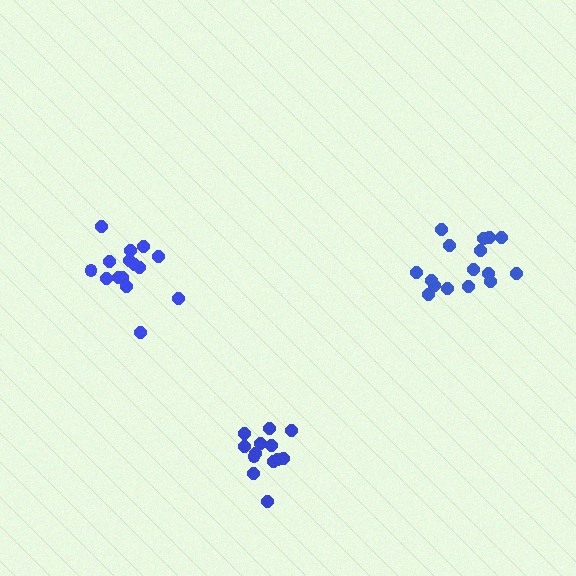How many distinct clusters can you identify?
There are 3 distinct clusters.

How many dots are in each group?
Group 1: 15 dots, Group 2: 16 dots, Group 3: 13 dots (44 total).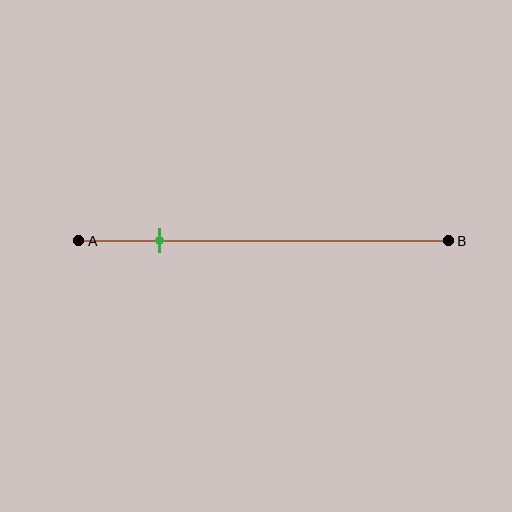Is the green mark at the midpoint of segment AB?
No, the mark is at about 20% from A, not at the 50% midpoint.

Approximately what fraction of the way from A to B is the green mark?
The green mark is approximately 20% of the way from A to B.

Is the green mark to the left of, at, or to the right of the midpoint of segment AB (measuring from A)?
The green mark is to the left of the midpoint of segment AB.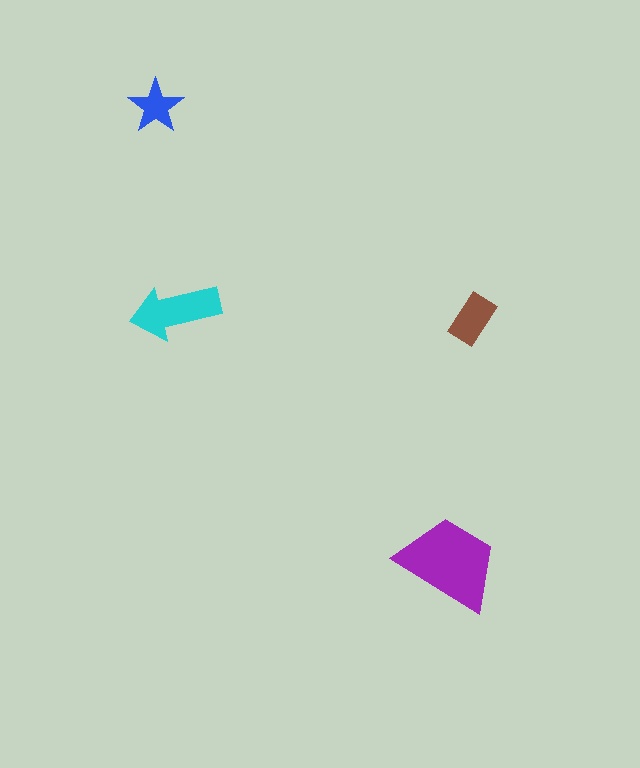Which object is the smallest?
The blue star.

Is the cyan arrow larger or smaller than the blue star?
Larger.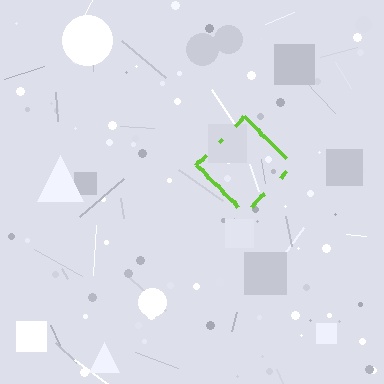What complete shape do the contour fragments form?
The contour fragments form a diamond.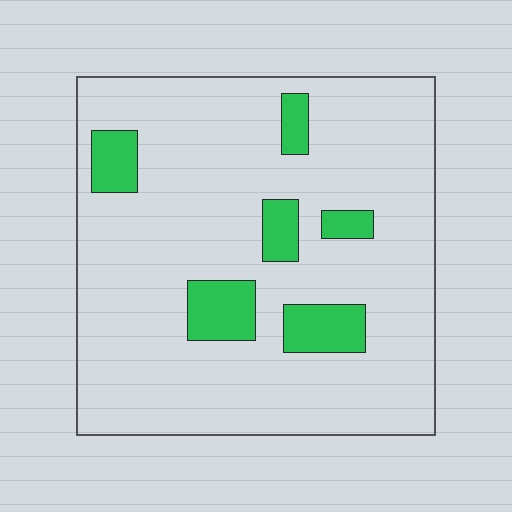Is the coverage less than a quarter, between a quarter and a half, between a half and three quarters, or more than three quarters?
Less than a quarter.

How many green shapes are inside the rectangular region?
6.